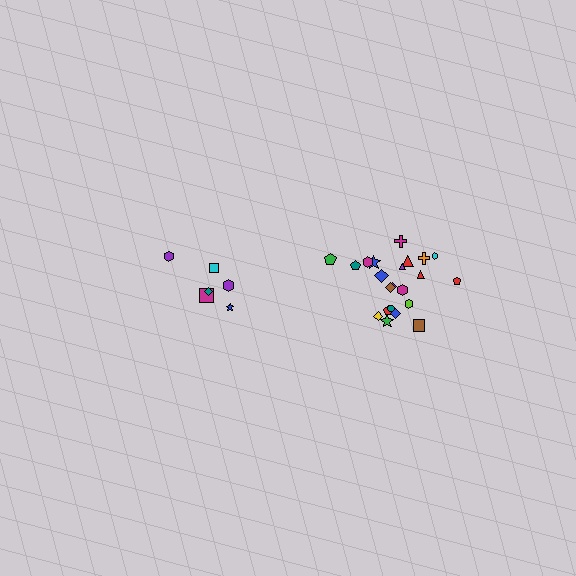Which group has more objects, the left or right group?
The right group.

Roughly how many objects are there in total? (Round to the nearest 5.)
Roughly 30 objects in total.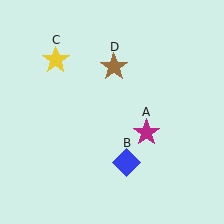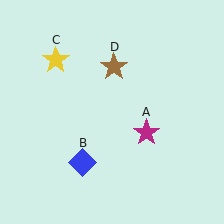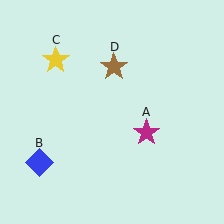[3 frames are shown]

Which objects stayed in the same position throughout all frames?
Magenta star (object A) and yellow star (object C) and brown star (object D) remained stationary.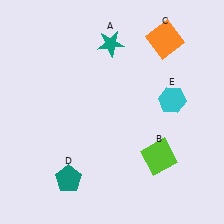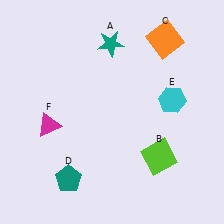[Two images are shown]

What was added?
A magenta triangle (F) was added in Image 2.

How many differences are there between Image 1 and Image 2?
There is 1 difference between the two images.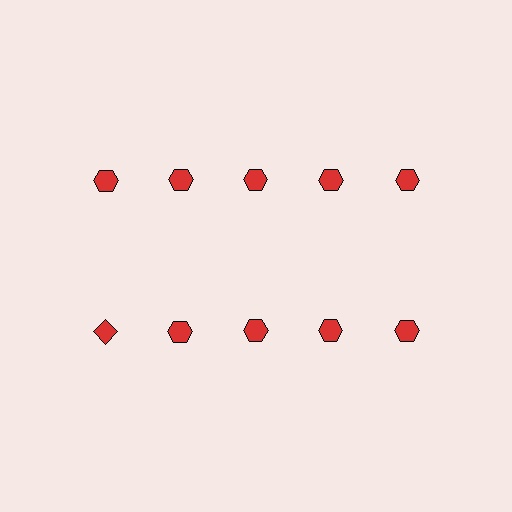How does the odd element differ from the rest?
It has a different shape: diamond instead of hexagon.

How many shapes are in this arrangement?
There are 10 shapes arranged in a grid pattern.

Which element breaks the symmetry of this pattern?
The red diamond in the second row, leftmost column breaks the symmetry. All other shapes are red hexagons.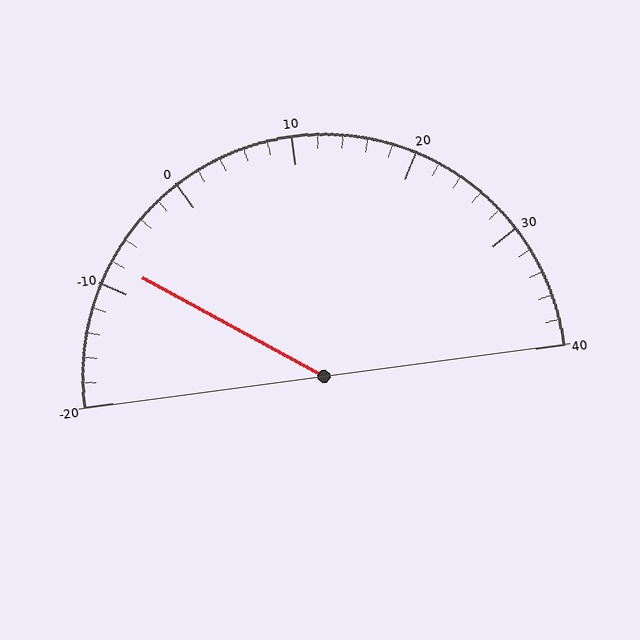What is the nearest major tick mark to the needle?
The nearest major tick mark is -10.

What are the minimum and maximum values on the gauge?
The gauge ranges from -20 to 40.